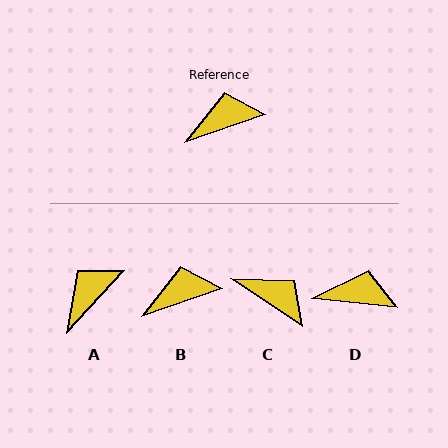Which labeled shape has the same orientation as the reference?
B.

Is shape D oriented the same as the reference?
No, it is off by about 25 degrees.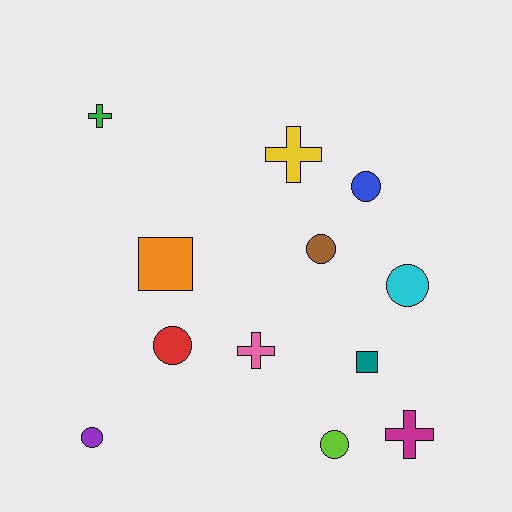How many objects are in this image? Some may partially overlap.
There are 12 objects.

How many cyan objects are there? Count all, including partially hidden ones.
There is 1 cyan object.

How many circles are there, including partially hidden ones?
There are 6 circles.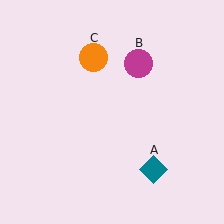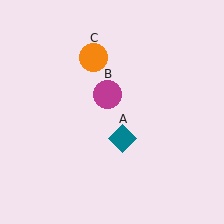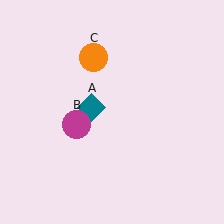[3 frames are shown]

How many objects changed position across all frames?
2 objects changed position: teal diamond (object A), magenta circle (object B).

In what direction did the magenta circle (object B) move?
The magenta circle (object B) moved down and to the left.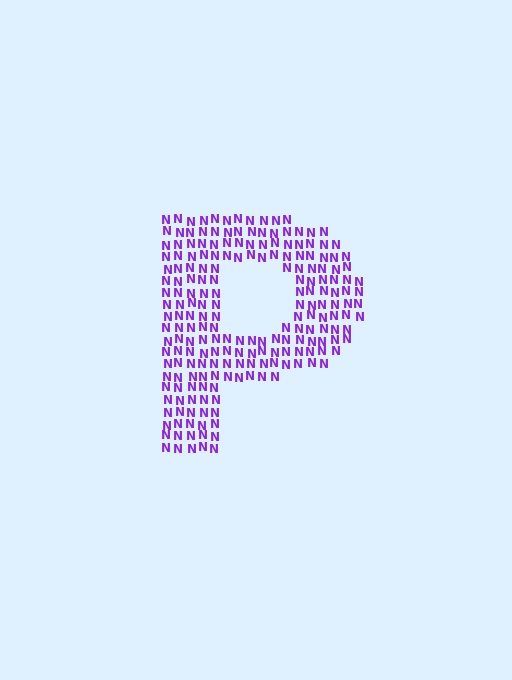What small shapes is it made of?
It is made of small letter N's.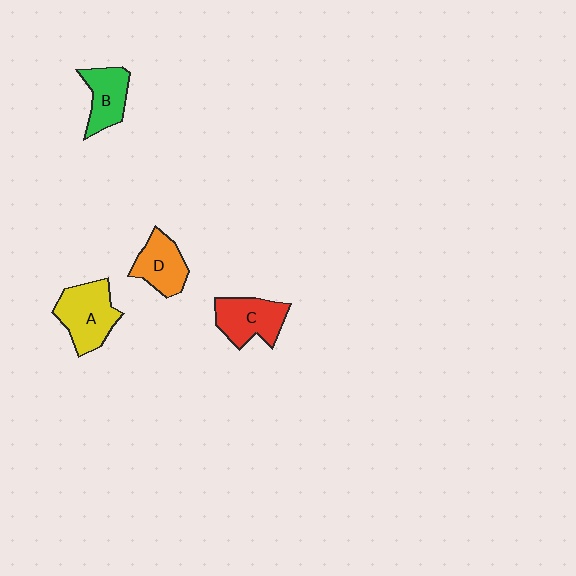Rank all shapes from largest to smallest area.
From largest to smallest: A (yellow), C (red), D (orange), B (green).